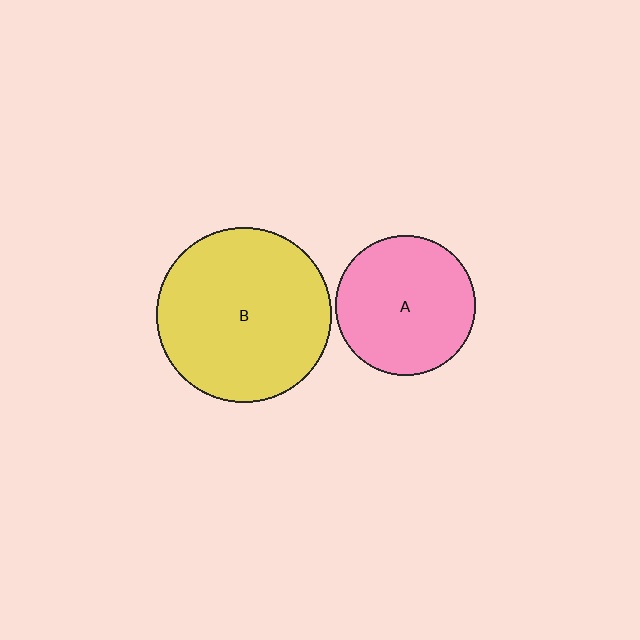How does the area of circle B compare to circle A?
Approximately 1.6 times.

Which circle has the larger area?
Circle B (yellow).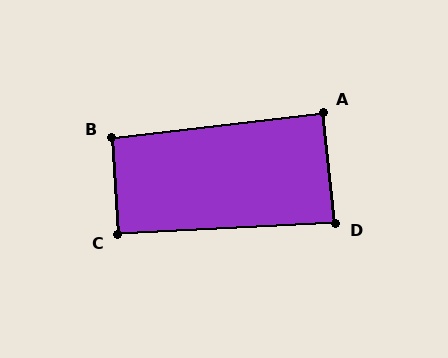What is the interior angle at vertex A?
Approximately 89 degrees (approximately right).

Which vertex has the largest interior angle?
B, at approximately 93 degrees.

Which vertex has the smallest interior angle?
D, at approximately 87 degrees.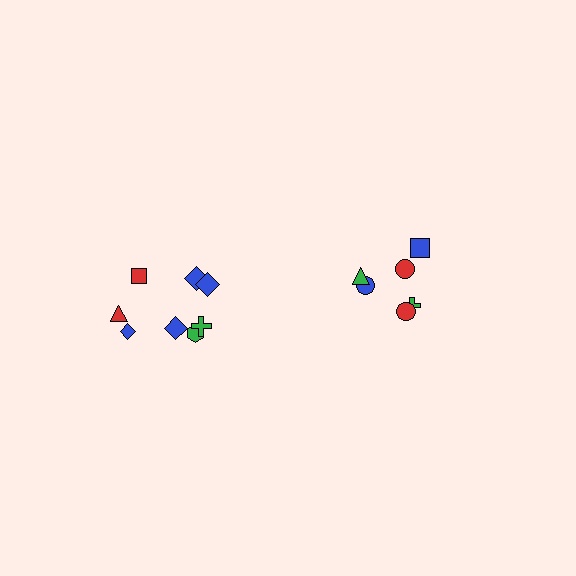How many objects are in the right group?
There are 6 objects.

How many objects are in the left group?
There are 8 objects.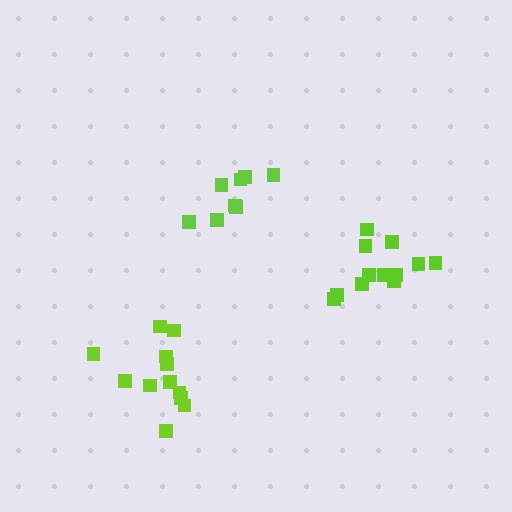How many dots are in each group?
Group 1: 12 dots, Group 2: 12 dots, Group 3: 8 dots (32 total).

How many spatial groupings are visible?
There are 3 spatial groupings.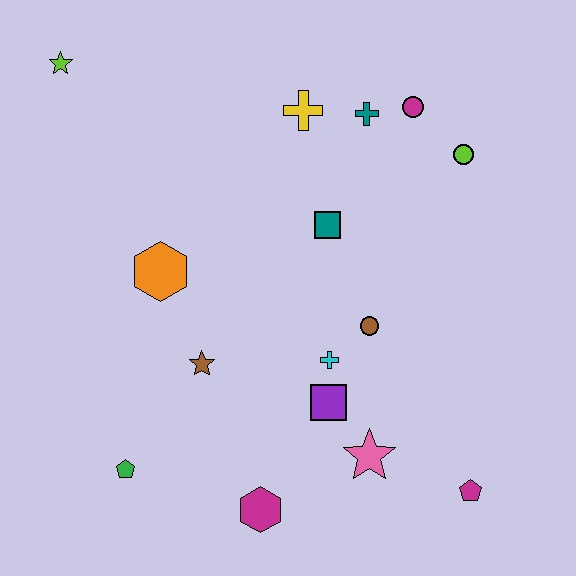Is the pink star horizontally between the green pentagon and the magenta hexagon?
No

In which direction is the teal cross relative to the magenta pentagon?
The teal cross is above the magenta pentagon.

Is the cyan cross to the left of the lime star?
No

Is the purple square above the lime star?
No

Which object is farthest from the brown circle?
The lime star is farthest from the brown circle.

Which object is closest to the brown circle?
The cyan cross is closest to the brown circle.